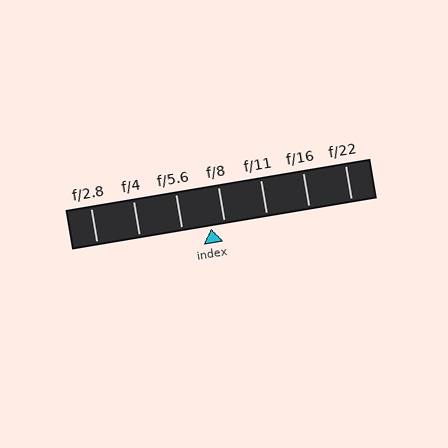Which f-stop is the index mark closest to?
The index mark is closest to f/8.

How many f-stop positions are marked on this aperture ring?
There are 7 f-stop positions marked.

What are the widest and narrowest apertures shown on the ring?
The widest aperture shown is f/2.8 and the narrowest is f/22.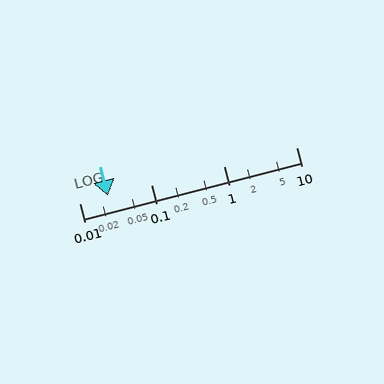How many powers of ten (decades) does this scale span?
The scale spans 3 decades, from 0.01 to 10.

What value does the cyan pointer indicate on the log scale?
The pointer indicates approximately 0.025.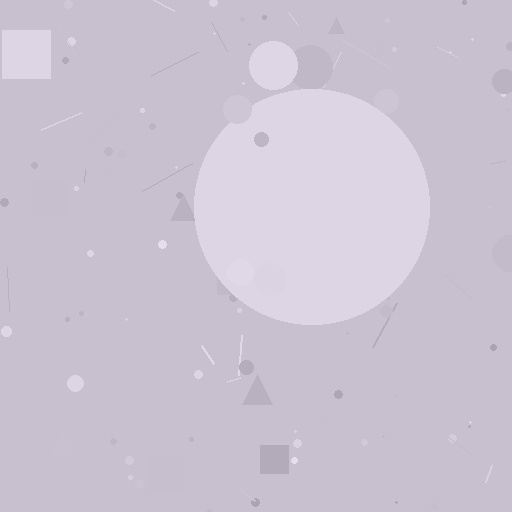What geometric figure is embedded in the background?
A circle is embedded in the background.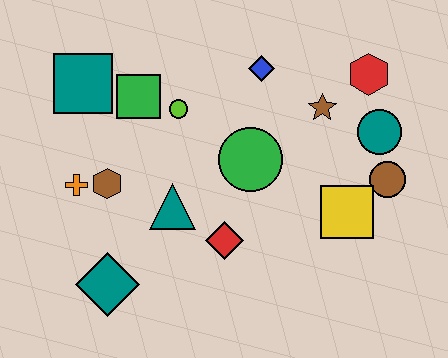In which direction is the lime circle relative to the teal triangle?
The lime circle is above the teal triangle.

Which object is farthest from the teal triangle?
The red hexagon is farthest from the teal triangle.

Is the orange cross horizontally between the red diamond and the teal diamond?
No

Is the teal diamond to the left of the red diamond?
Yes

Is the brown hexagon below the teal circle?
Yes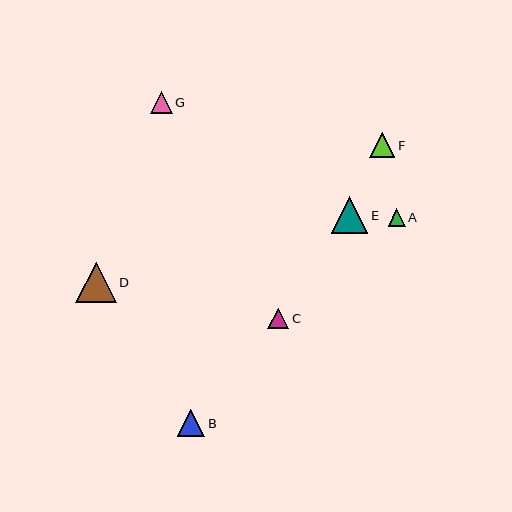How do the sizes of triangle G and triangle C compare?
Triangle G and triangle C are approximately the same size.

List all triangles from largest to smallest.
From largest to smallest: D, E, B, F, G, C, A.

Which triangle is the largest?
Triangle D is the largest with a size of approximately 41 pixels.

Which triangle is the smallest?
Triangle A is the smallest with a size of approximately 17 pixels.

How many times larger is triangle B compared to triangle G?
Triangle B is approximately 1.2 times the size of triangle G.